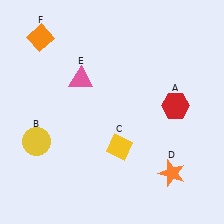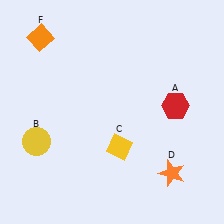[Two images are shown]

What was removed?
The pink triangle (E) was removed in Image 2.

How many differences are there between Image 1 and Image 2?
There is 1 difference between the two images.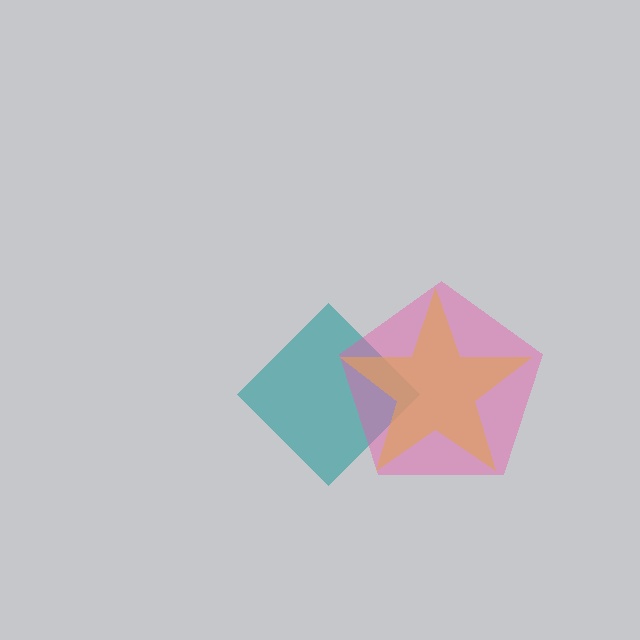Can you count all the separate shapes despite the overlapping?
Yes, there are 3 separate shapes.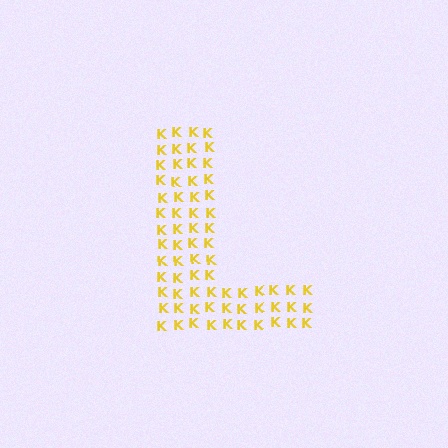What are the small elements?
The small elements are letter K's.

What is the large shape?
The large shape is the letter L.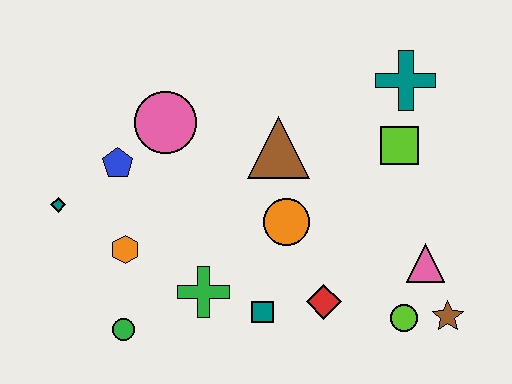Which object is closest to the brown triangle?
The orange circle is closest to the brown triangle.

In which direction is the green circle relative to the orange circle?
The green circle is to the left of the orange circle.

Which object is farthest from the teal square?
The teal cross is farthest from the teal square.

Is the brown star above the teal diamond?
No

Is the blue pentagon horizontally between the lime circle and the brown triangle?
No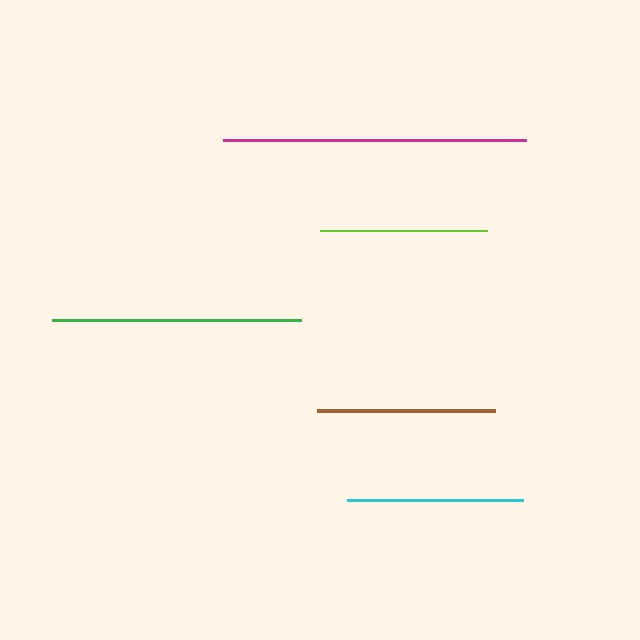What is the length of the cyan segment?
The cyan segment is approximately 176 pixels long.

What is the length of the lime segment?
The lime segment is approximately 167 pixels long.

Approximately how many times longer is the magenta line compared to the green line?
The magenta line is approximately 1.2 times the length of the green line.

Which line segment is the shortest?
The lime line is the shortest at approximately 167 pixels.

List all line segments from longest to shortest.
From longest to shortest: magenta, green, brown, cyan, lime.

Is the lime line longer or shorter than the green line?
The green line is longer than the lime line.